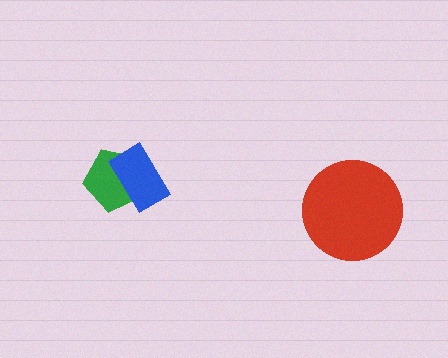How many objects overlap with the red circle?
0 objects overlap with the red circle.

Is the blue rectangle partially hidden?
No, no other shape covers it.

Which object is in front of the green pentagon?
The blue rectangle is in front of the green pentagon.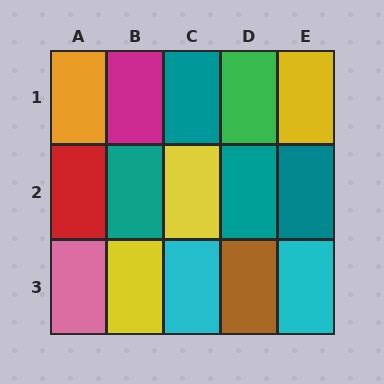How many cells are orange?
1 cell is orange.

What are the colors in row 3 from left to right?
Pink, yellow, cyan, brown, cyan.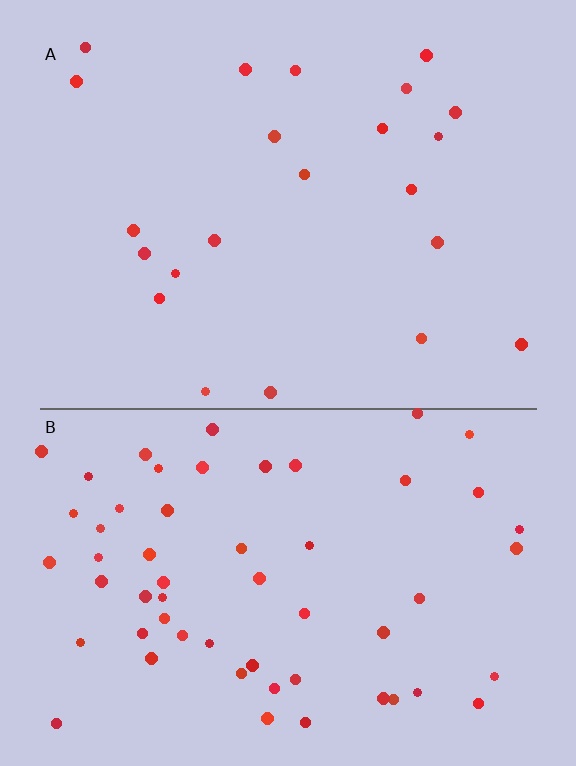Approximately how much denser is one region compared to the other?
Approximately 2.6× — region B over region A.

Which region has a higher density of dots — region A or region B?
B (the bottom).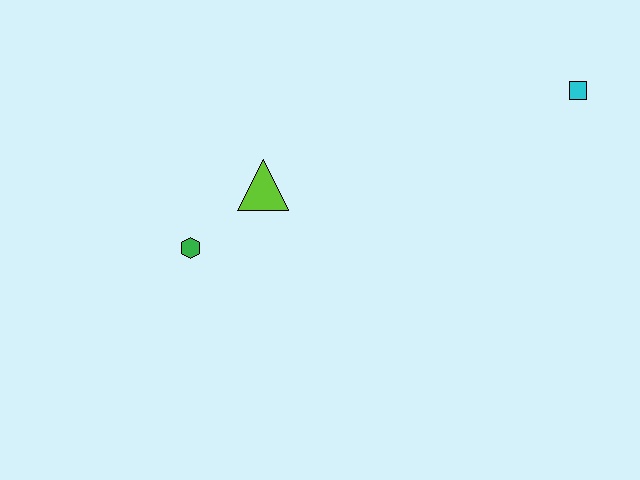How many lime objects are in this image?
There is 1 lime object.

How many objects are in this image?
There are 3 objects.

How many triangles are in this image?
There is 1 triangle.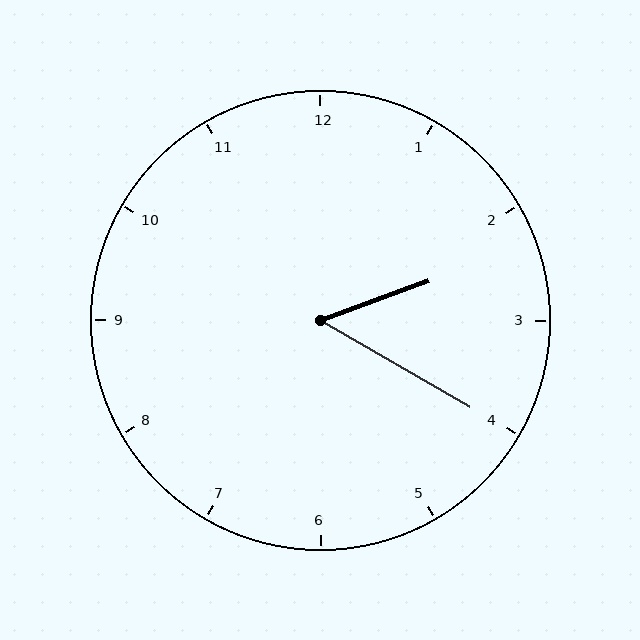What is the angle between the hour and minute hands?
Approximately 50 degrees.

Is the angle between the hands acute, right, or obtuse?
It is acute.